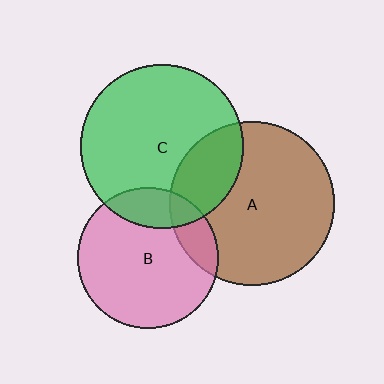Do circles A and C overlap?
Yes.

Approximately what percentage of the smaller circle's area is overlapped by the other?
Approximately 25%.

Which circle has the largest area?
Circle A (brown).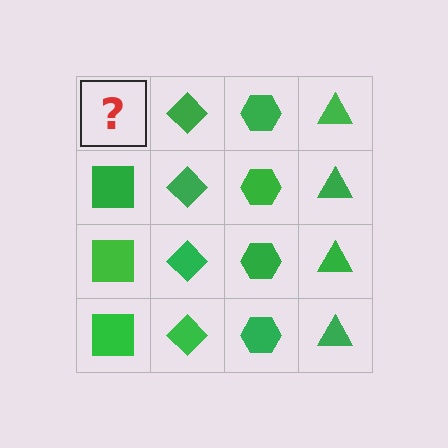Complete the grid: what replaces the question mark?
The question mark should be replaced with a green square.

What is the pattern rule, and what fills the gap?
The rule is that each column has a consistent shape. The gap should be filled with a green square.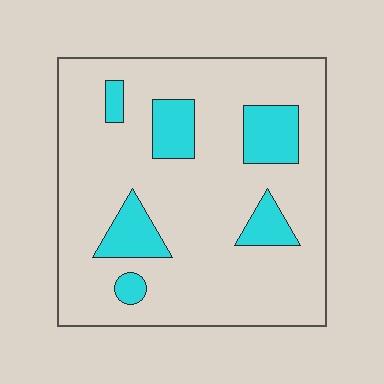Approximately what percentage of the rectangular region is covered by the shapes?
Approximately 15%.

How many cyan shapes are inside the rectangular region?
6.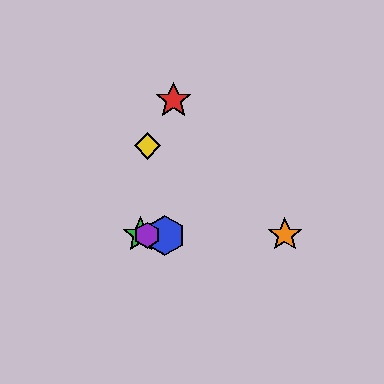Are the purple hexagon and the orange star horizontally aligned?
Yes, both are at y≈235.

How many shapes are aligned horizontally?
4 shapes (the blue hexagon, the green star, the purple hexagon, the orange star) are aligned horizontally.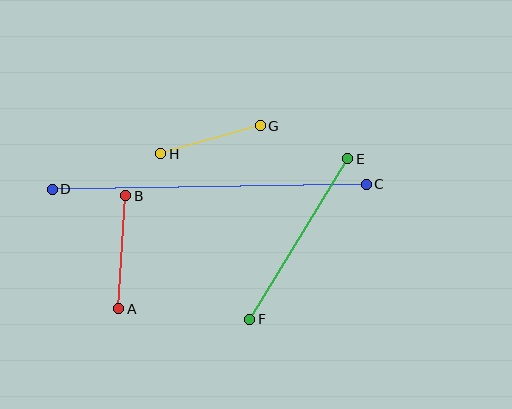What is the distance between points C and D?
The distance is approximately 314 pixels.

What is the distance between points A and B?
The distance is approximately 113 pixels.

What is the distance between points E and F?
The distance is approximately 188 pixels.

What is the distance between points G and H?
The distance is approximately 104 pixels.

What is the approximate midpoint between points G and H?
The midpoint is at approximately (211, 140) pixels.